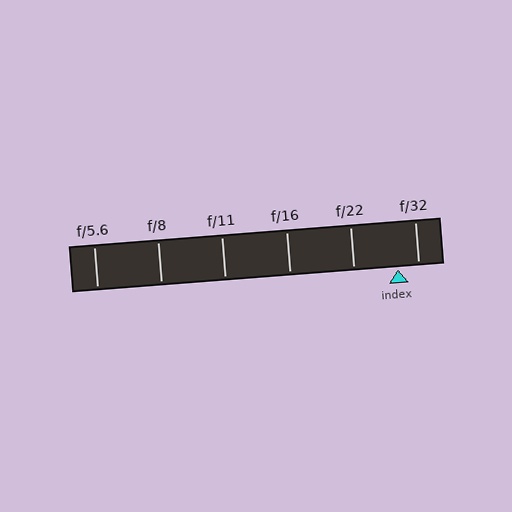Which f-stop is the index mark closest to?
The index mark is closest to f/32.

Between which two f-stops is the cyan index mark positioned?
The index mark is between f/22 and f/32.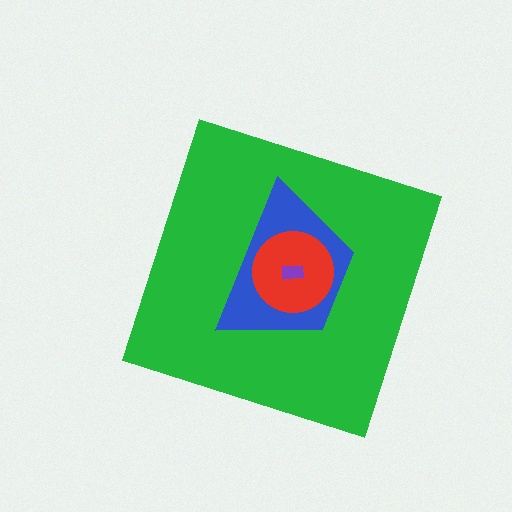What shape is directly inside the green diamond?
The blue trapezoid.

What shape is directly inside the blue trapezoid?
The red circle.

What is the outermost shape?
The green diamond.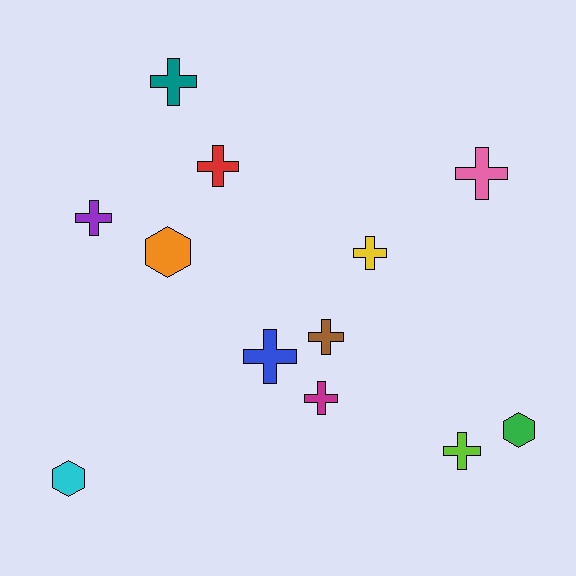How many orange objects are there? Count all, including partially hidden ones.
There is 1 orange object.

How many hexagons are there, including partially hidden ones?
There are 3 hexagons.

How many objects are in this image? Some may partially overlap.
There are 12 objects.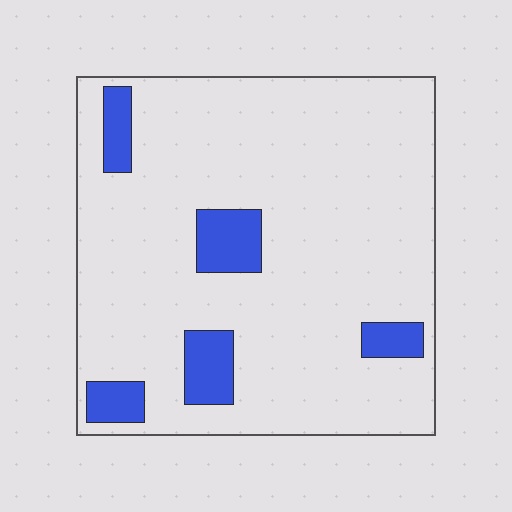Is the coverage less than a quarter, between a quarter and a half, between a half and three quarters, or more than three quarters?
Less than a quarter.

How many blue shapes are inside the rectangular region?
5.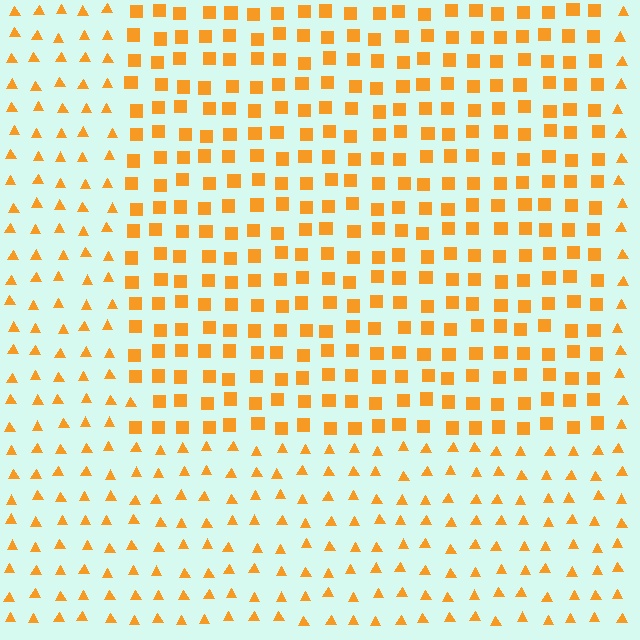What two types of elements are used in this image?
The image uses squares inside the rectangle region and triangles outside it.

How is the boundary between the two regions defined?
The boundary is defined by a change in element shape: squares inside vs. triangles outside. All elements share the same color and spacing.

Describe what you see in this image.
The image is filled with small orange elements arranged in a uniform grid. A rectangle-shaped region contains squares, while the surrounding area contains triangles. The boundary is defined purely by the change in element shape.